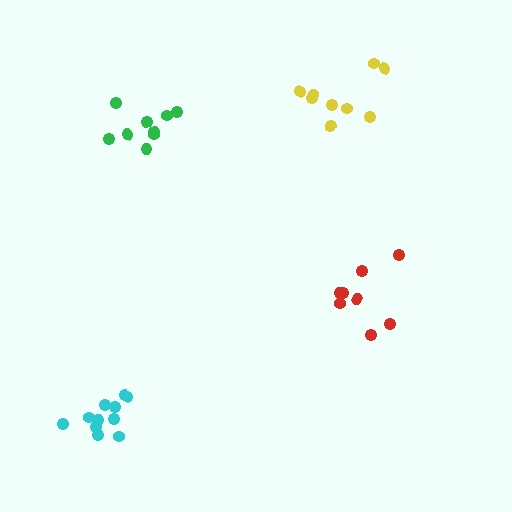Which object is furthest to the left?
The cyan cluster is leftmost.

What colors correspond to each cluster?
The clusters are colored: yellow, green, red, cyan.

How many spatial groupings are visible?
There are 4 spatial groupings.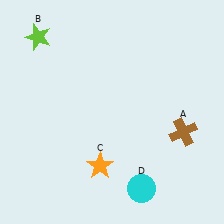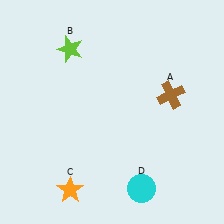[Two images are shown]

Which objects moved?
The objects that moved are: the brown cross (A), the lime star (B), the orange star (C).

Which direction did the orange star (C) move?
The orange star (C) moved left.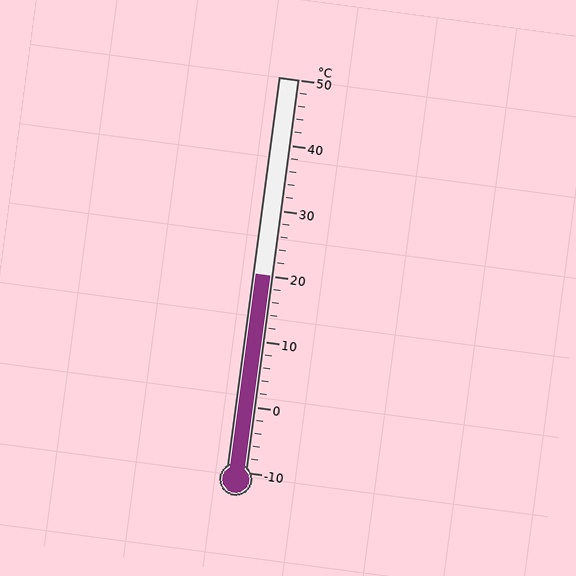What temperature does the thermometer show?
The thermometer shows approximately 20°C.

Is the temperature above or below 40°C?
The temperature is below 40°C.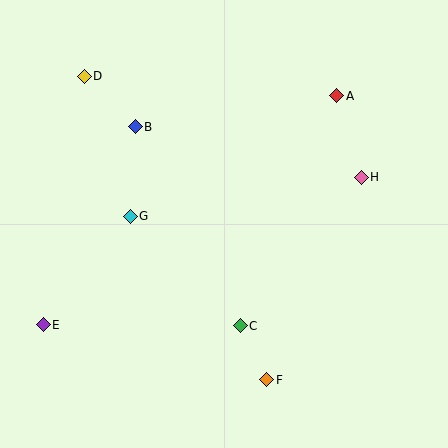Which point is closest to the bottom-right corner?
Point F is closest to the bottom-right corner.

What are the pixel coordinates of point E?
Point E is at (43, 325).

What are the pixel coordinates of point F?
Point F is at (267, 380).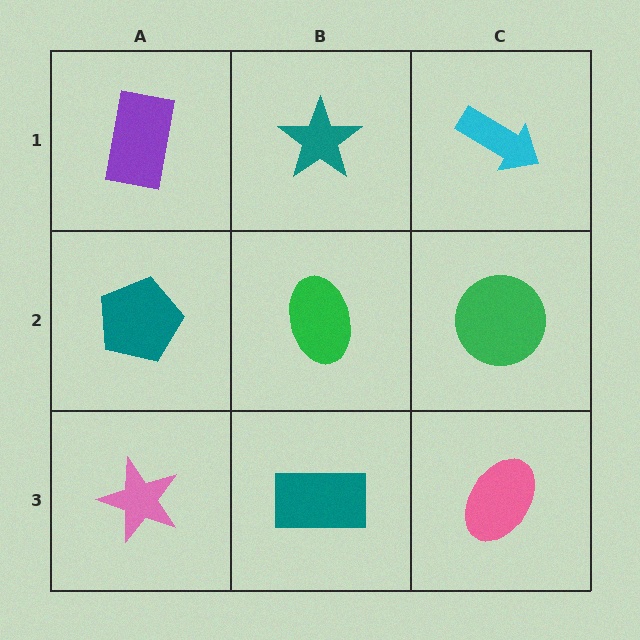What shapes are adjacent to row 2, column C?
A cyan arrow (row 1, column C), a pink ellipse (row 3, column C), a green ellipse (row 2, column B).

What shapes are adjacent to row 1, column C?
A green circle (row 2, column C), a teal star (row 1, column B).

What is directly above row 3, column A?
A teal pentagon.